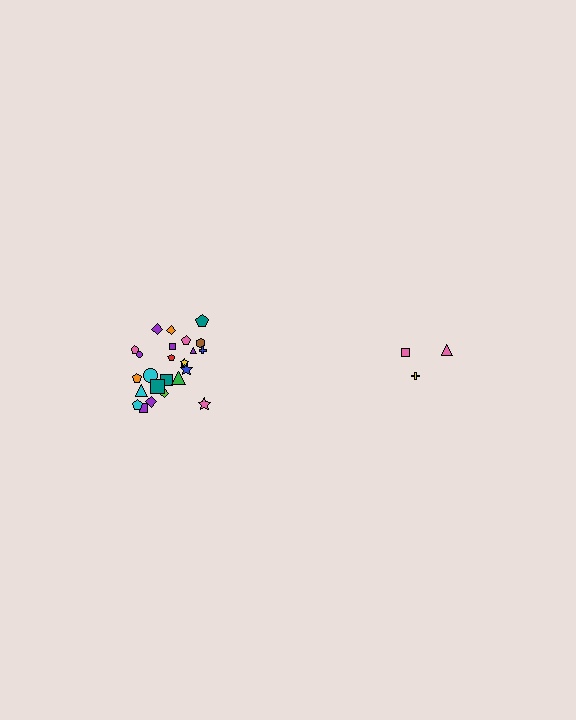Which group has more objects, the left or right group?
The left group.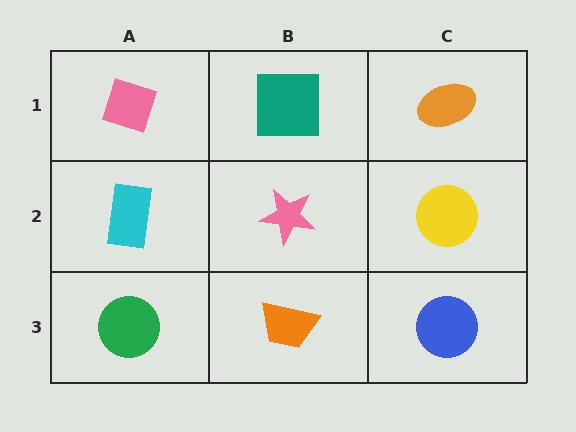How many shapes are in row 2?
3 shapes.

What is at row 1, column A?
A pink diamond.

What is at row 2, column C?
A yellow circle.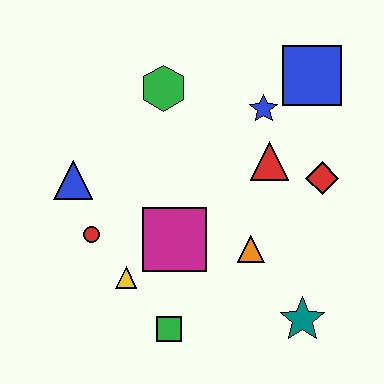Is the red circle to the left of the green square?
Yes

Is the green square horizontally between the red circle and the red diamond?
Yes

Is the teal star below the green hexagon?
Yes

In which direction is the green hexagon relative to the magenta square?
The green hexagon is above the magenta square.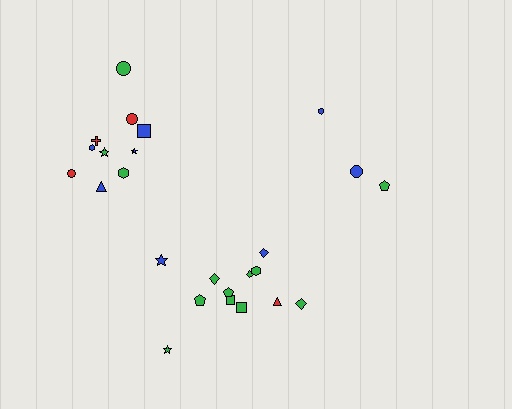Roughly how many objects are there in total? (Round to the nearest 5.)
Roughly 25 objects in total.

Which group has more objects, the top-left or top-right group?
The top-left group.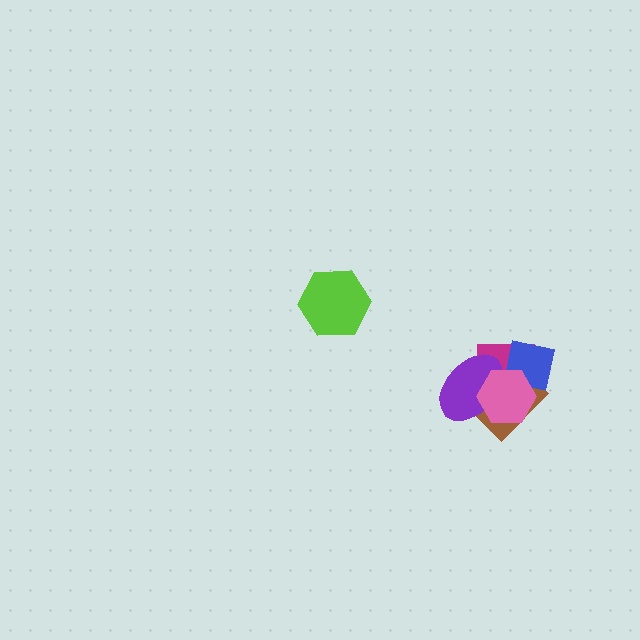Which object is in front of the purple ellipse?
The pink hexagon is in front of the purple ellipse.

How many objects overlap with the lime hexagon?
0 objects overlap with the lime hexagon.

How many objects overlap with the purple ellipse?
3 objects overlap with the purple ellipse.